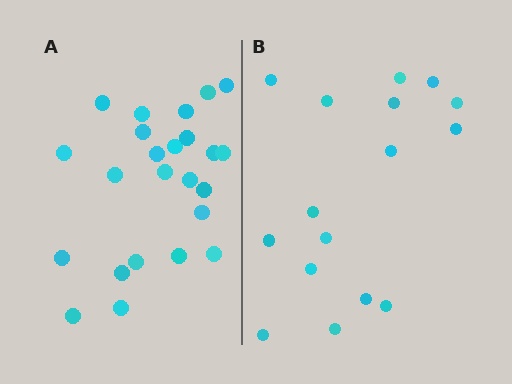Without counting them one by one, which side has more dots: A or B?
Region A (the left region) has more dots.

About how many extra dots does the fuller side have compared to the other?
Region A has roughly 8 or so more dots than region B.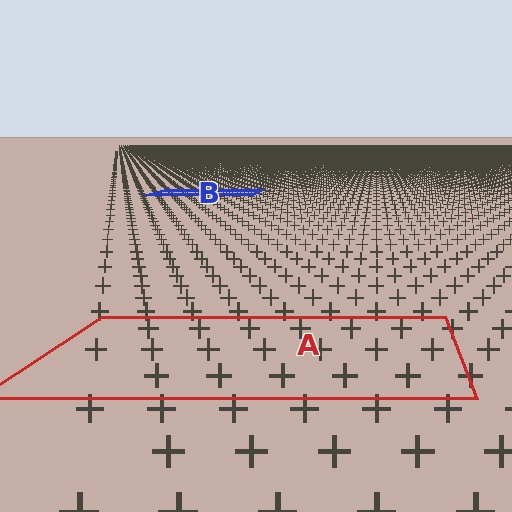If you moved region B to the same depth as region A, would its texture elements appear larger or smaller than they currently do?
They would appear larger. At a closer depth, the same texture elements are projected at a bigger on-screen size.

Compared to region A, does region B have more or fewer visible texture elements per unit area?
Region B has more texture elements per unit area — they are packed more densely because it is farther away.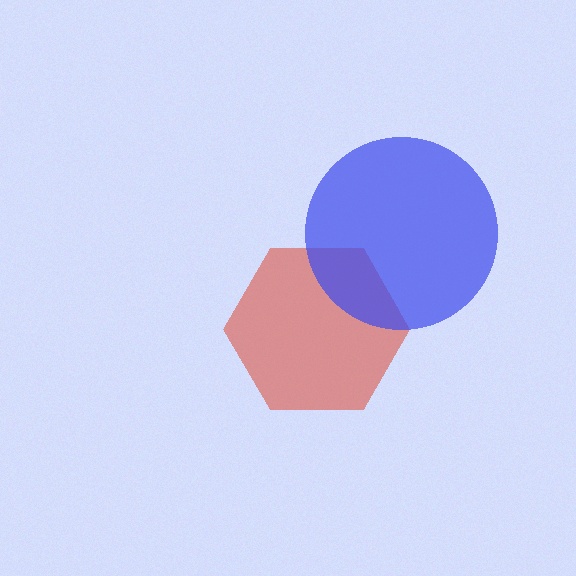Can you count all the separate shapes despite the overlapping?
Yes, there are 2 separate shapes.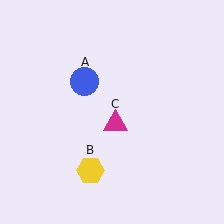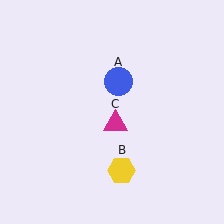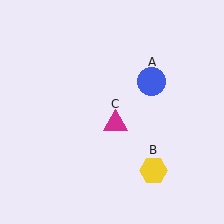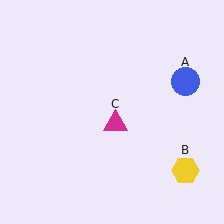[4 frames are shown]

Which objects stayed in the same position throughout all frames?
Magenta triangle (object C) remained stationary.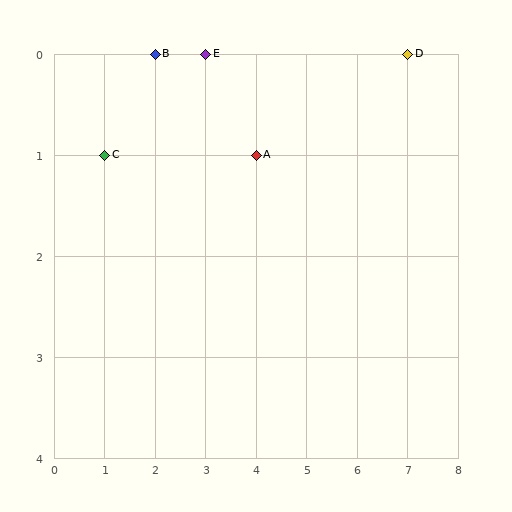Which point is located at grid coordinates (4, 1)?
Point A is at (4, 1).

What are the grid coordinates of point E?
Point E is at grid coordinates (3, 0).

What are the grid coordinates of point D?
Point D is at grid coordinates (7, 0).